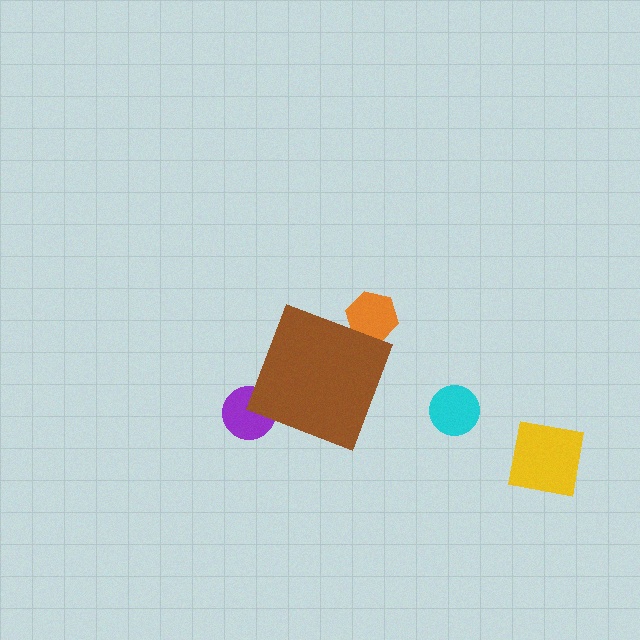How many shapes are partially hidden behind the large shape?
2 shapes are partially hidden.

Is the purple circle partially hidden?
Yes, the purple circle is partially hidden behind the brown diamond.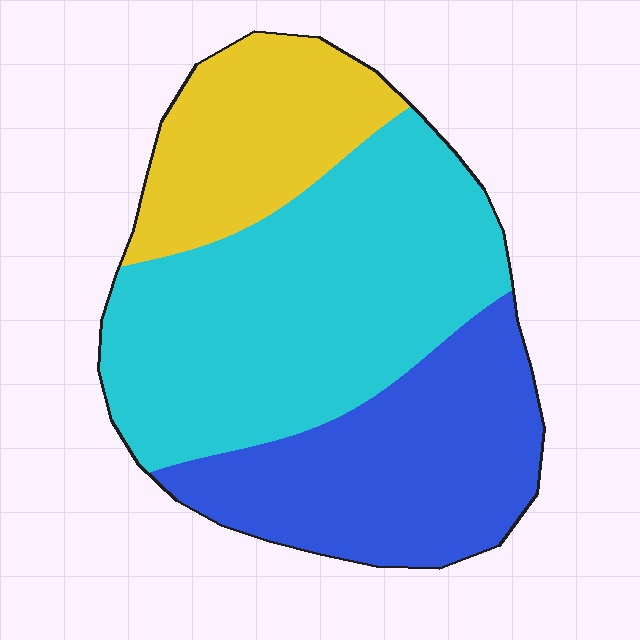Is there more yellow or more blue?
Blue.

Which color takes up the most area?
Cyan, at roughly 50%.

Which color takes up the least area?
Yellow, at roughly 20%.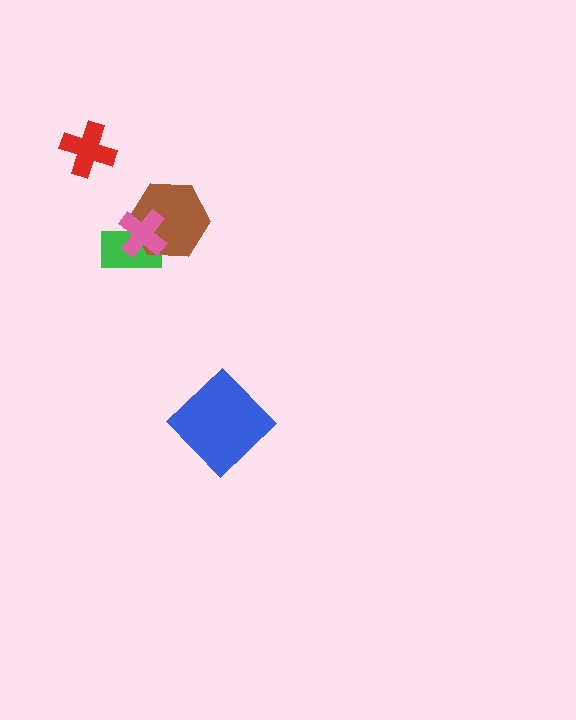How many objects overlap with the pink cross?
2 objects overlap with the pink cross.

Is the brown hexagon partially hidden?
Yes, it is partially covered by another shape.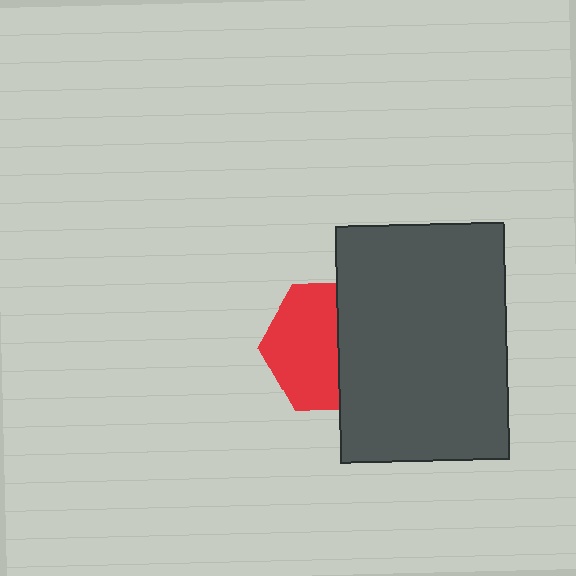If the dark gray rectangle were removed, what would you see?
You would see the complete red hexagon.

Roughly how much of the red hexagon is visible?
About half of it is visible (roughly 56%).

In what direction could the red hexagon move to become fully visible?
The red hexagon could move left. That would shift it out from behind the dark gray rectangle entirely.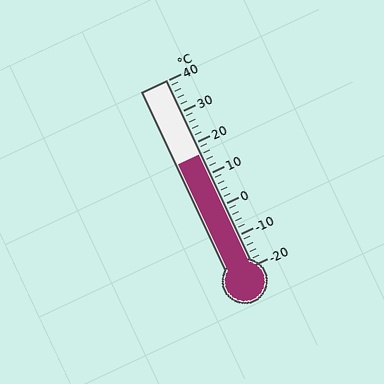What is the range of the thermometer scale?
The thermometer scale ranges from -20°C to 40°C.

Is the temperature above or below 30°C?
The temperature is below 30°C.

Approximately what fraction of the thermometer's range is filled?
The thermometer is filled to approximately 60% of its range.